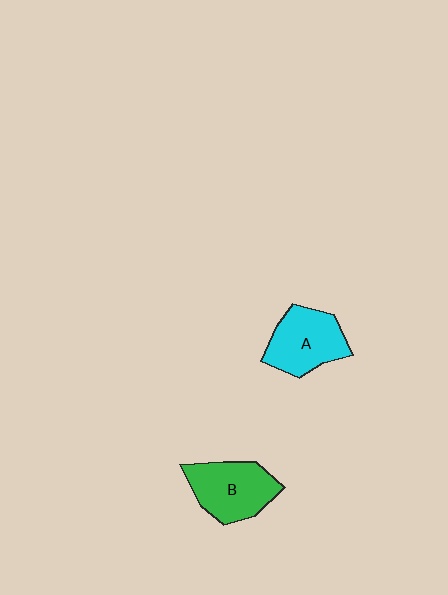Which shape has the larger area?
Shape B (green).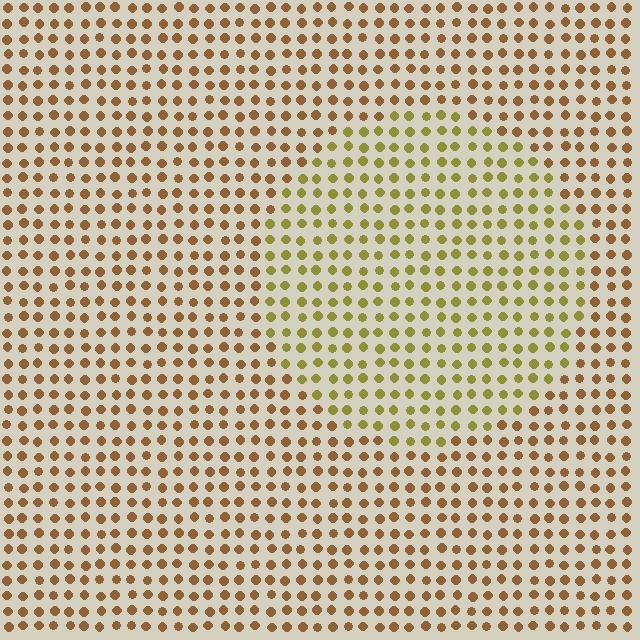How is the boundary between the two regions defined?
The boundary is defined purely by a slight shift in hue (about 32 degrees). Spacing, size, and orientation are identical on both sides.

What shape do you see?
I see a circle.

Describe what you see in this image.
The image is filled with small brown elements in a uniform arrangement. A circle-shaped region is visible where the elements are tinted to a slightly different hue, forming a subtle color boundary.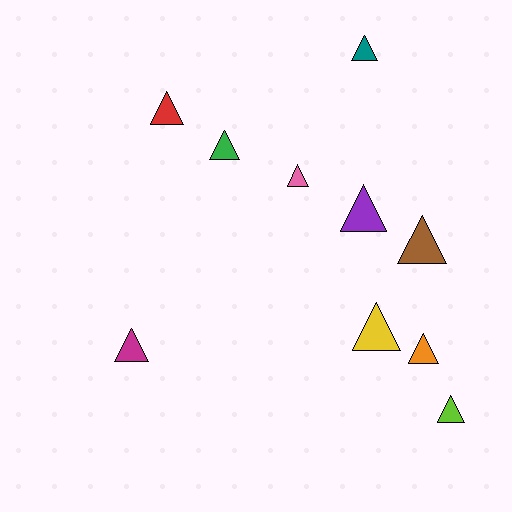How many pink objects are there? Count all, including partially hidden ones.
There is 1 pink object.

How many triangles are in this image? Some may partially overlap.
There are 10 triangles.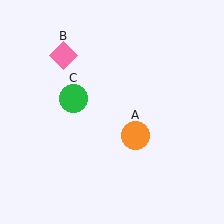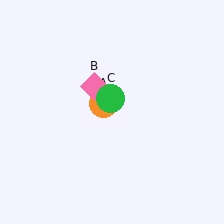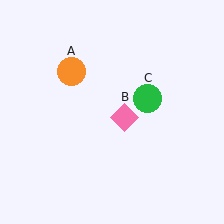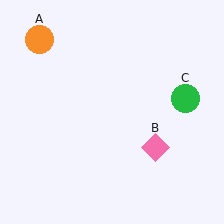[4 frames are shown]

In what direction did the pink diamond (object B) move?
The pink diamond (object B) moved down and to the right.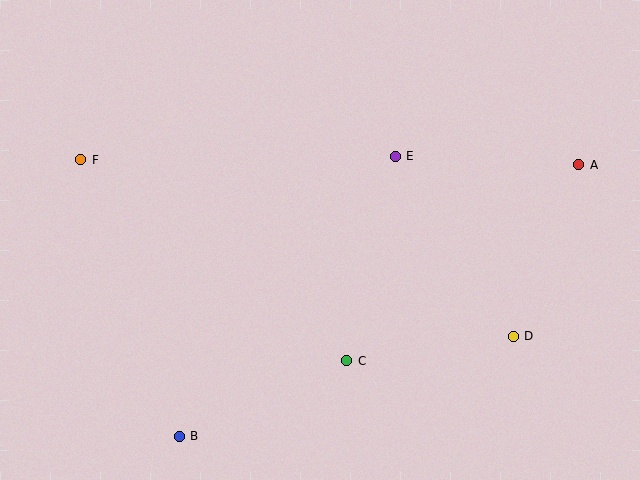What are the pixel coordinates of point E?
Point E is at (395, 156).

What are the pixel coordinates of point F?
Point F is at (81, 160).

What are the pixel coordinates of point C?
Point C is at (347, 361).